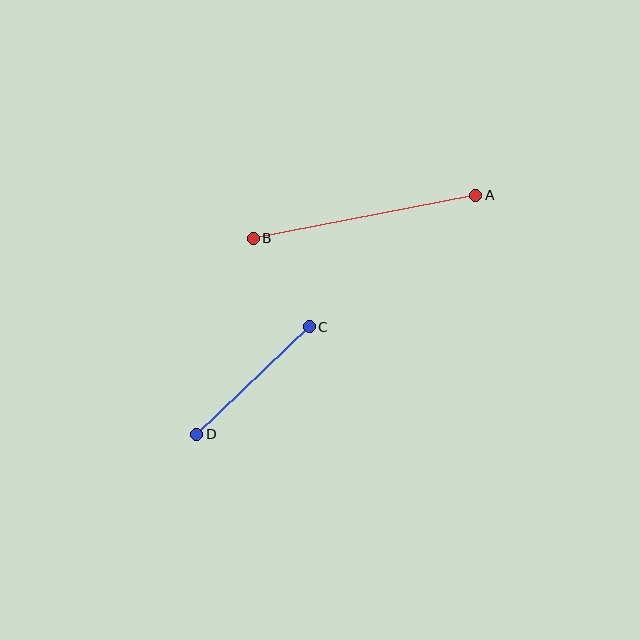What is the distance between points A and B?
The distance is approximately 227 pixels.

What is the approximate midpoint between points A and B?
The midpoint is at approximately (364, 217) pixels.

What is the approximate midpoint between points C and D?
The midpoint is at approximately (253, 381) pixels.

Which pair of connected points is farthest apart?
Points A and B are farthest apart.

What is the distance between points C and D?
The distance is approximately 156 pixels.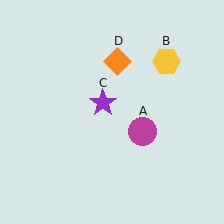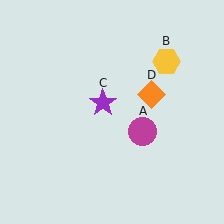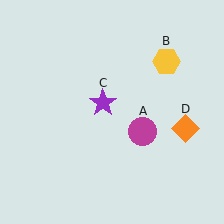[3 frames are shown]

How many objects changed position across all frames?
1 object changed position: orange diamond (object D).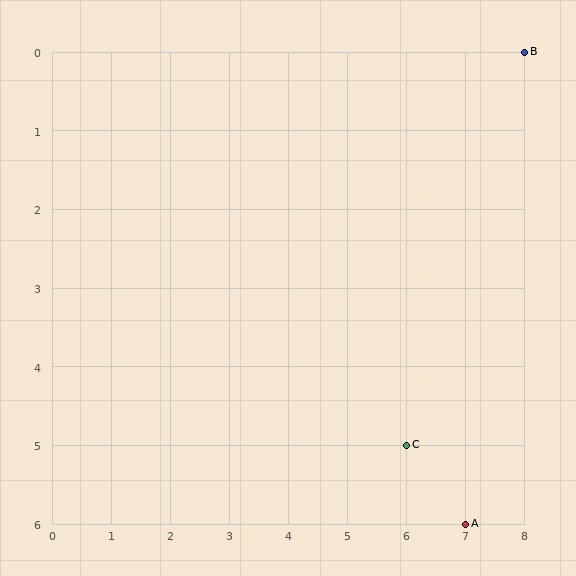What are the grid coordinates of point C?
Point C is at grid coordinates (6, 5).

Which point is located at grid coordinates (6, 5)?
Point C is at (6, 5).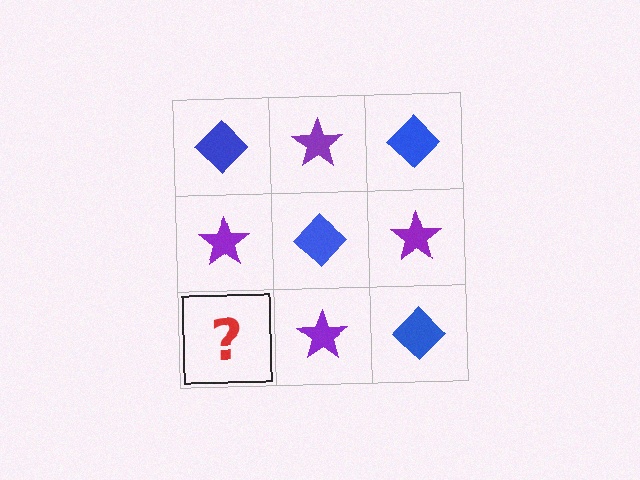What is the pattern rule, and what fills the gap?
The rule is that it alternates blue diamond and purple star in a checkerboard pattern. The gap should be filled with a blue diamond.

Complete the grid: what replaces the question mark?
The question mark should be replaced with a blue diamond.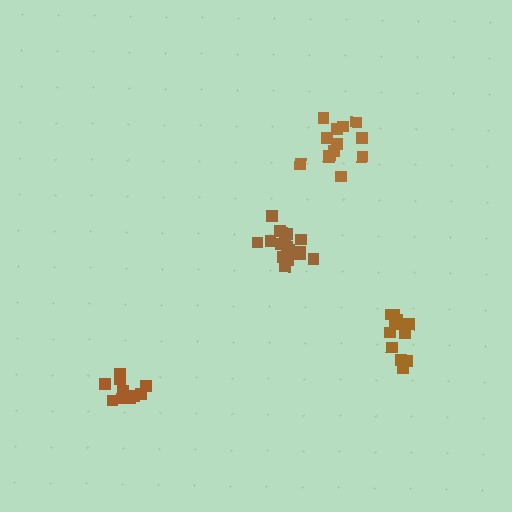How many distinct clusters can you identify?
There are 4 distinct clusters.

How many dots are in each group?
Group 1: 16 dots, Group 2: 10 dots, Group 3: 13 dots, Group 4: 12 dots (51 total).